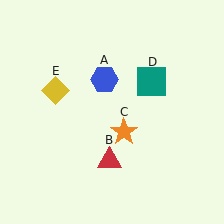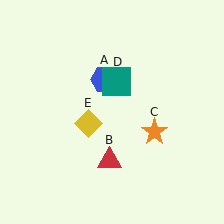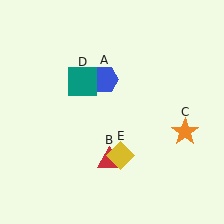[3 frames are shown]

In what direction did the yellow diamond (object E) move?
The yellow diamond (object E) moved down and to the right.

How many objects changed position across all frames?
3 objects changed position: orange star (object C), teal square (object D), yellow diamond (object E).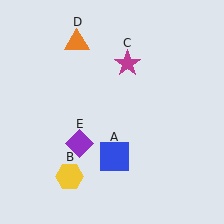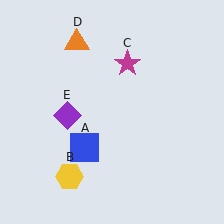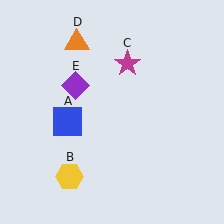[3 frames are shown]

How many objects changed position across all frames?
2 objects changed position: blue square (object A), purple diamond (object E).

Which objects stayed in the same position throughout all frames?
Yellow hexagon (object B) and magenta star (object C) and orange triangle (object D) remained stationary.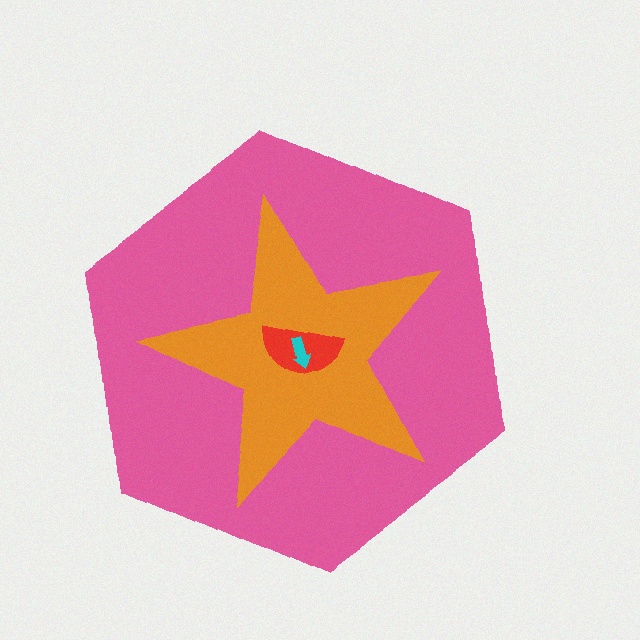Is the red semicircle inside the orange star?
Yes.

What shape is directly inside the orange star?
The red semicircle.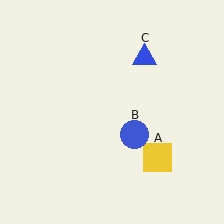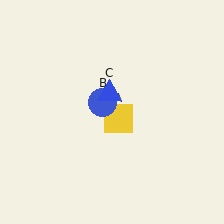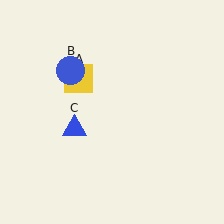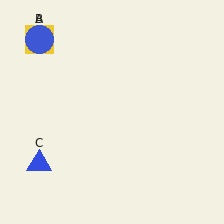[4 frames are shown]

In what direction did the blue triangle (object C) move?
The blue triangle (object C) moved down and to the left.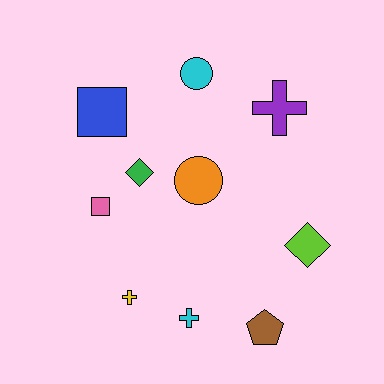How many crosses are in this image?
There are 3 crosses.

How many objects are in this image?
There are 10 objects.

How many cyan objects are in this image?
There are 2 cyan objects.